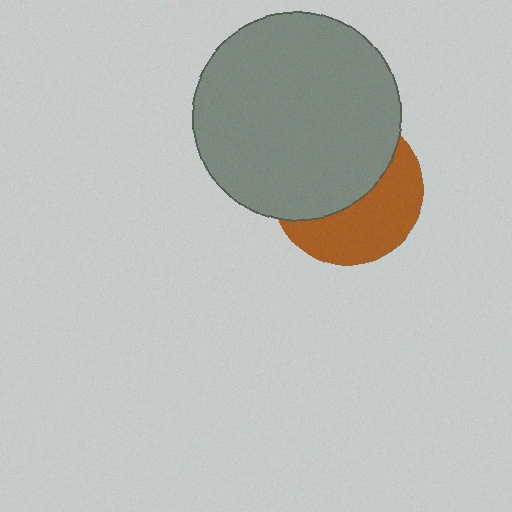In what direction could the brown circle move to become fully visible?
The brown circle could move down. That would shift it out from behind the gray circle entirely.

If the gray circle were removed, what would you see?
You would see the complete brown circle.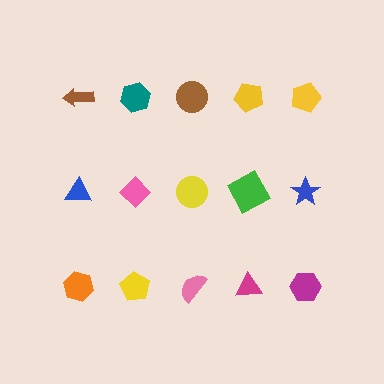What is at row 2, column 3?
A yellow circle.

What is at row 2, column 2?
A pink diamond.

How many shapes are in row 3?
5 shapes.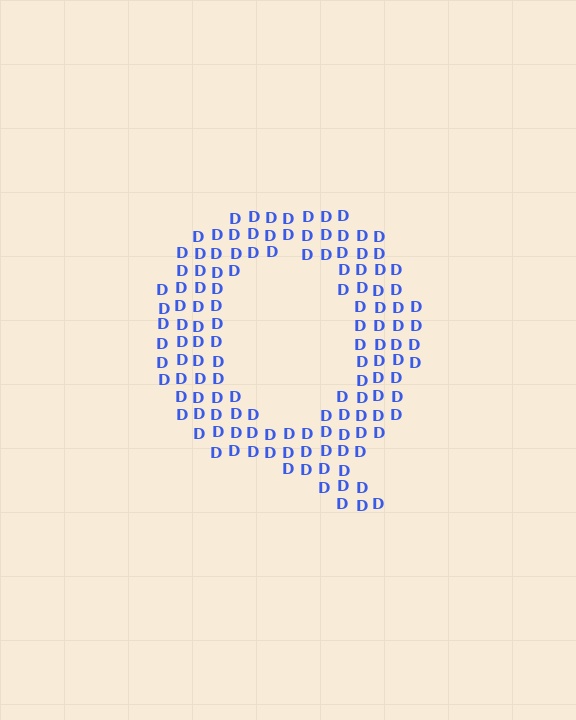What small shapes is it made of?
It is made of small letter D's.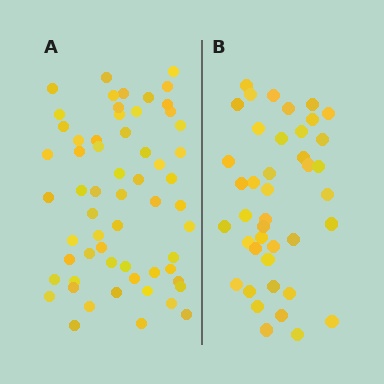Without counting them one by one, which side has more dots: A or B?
Region A (the left region) has more dots.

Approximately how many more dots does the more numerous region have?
Region A has approximately 20 more dots than region B.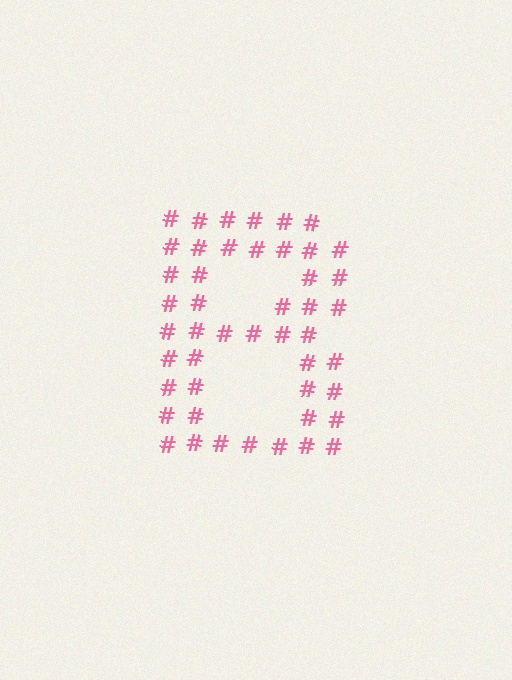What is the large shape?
The large shape is the letter B.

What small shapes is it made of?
It is made of small hash symbols.